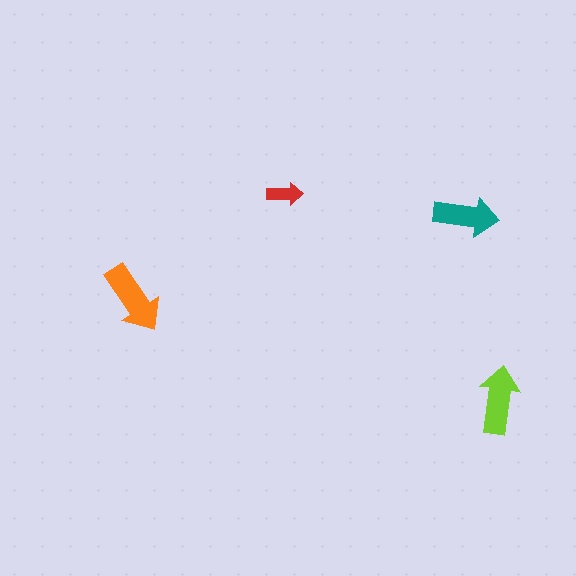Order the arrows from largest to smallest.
the orange one, the lime one, the teal one, the red one.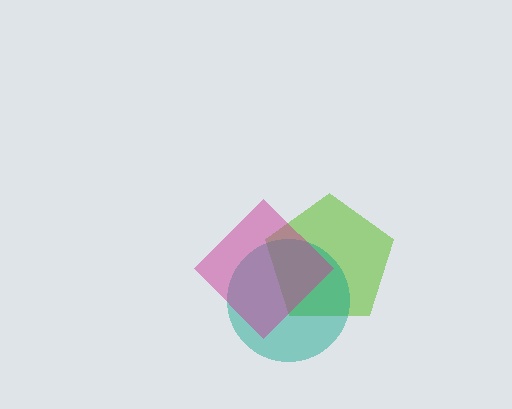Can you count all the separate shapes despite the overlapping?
Yes, there are 3 separate shapes.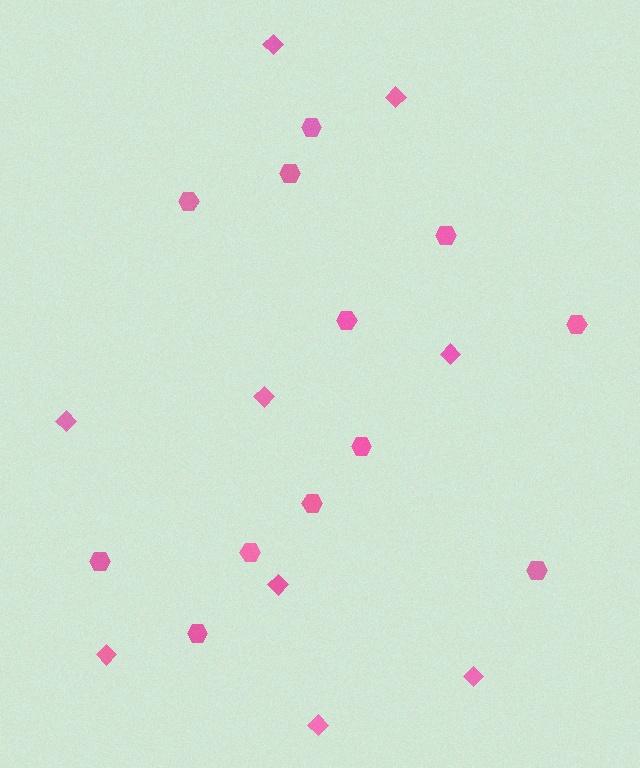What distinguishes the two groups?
There are 2 groups: one group of hexagons (12) and one group of diamonds (9).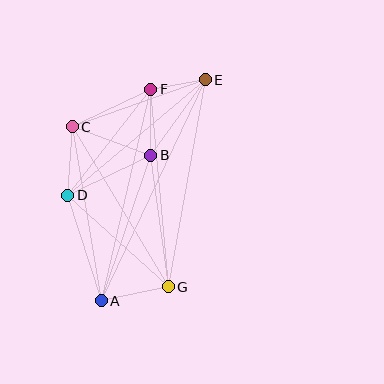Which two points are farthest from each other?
Points A and E are farthest from each other.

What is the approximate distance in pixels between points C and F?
The distance between C and F is approximately 87 pixels.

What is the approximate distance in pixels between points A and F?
The distance between A and F is approximately 217 pixels.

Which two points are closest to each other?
Points E and F are closest to each other.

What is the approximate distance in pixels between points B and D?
The distance between B and D is approximately 92 pixels.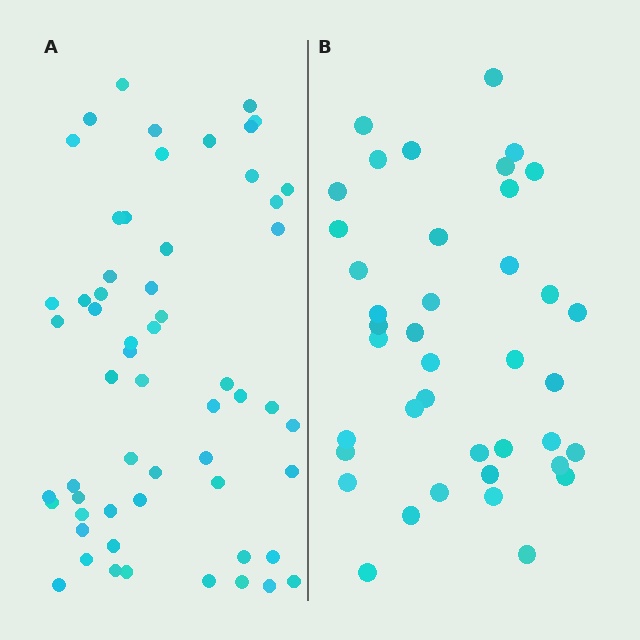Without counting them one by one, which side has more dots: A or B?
Region A (the left region) has more dots.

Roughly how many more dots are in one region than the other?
Region A has approximately 20 more dots than region B.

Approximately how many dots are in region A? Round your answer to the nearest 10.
About 60 dots. (The exact count is 58, which rounds to 60.)